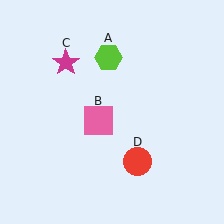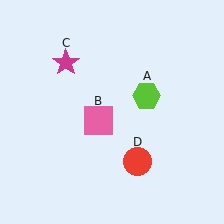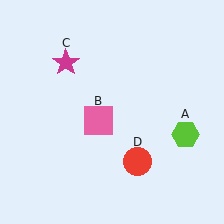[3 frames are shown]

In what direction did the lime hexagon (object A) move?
The lime hexagon (object A) moved down and to the right.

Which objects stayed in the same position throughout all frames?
Pink square (object B) and magenta star (object C) and red circle (object D) remained stationary.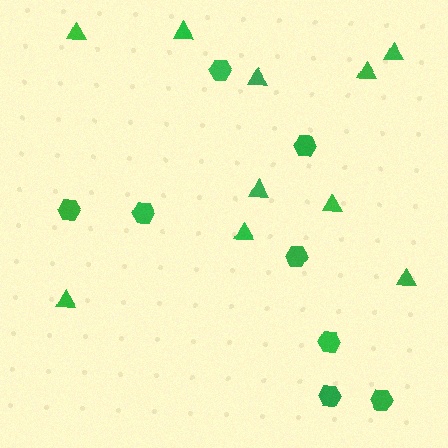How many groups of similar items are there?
There are 2 groups: one group of hexagons (8) and one group of triangles (10).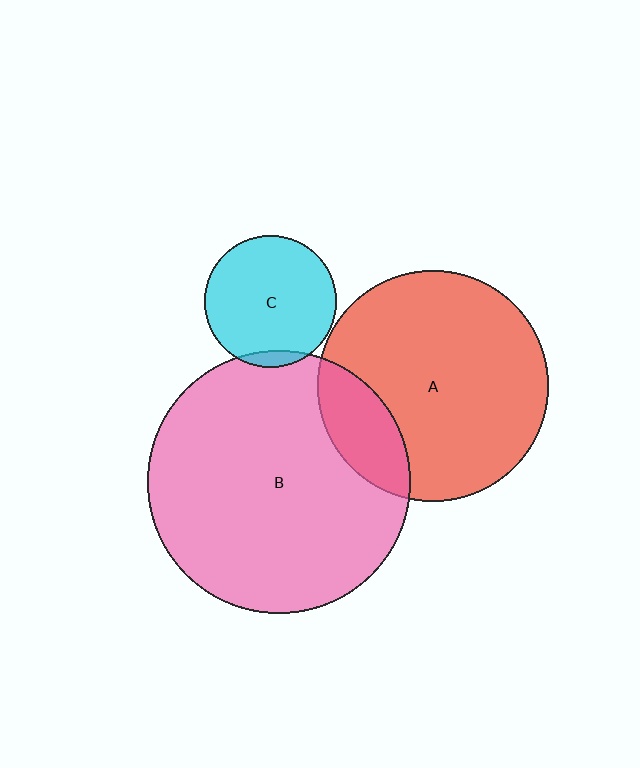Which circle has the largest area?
Circle B (pink).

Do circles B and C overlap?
Yes.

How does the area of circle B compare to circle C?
Approximately 4.0 times.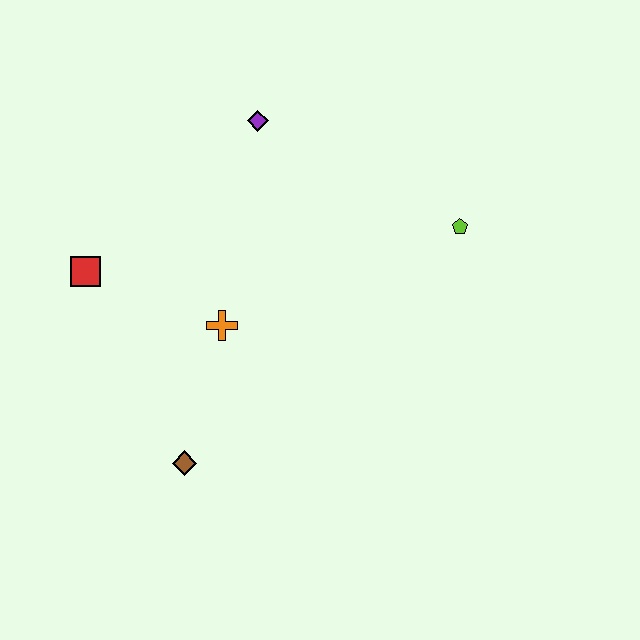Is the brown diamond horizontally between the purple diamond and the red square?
Yes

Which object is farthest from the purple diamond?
The brown diamond is farthest from the purple diamond.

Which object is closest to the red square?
The orange cross is closest to the red square.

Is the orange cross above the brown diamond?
Yes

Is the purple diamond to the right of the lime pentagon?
No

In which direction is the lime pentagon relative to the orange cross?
The lime pentagon is to the right of the orange cross.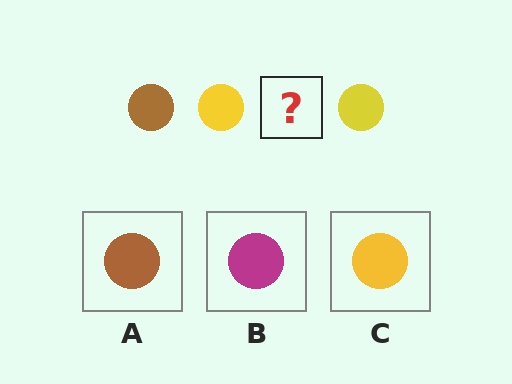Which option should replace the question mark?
Option A.